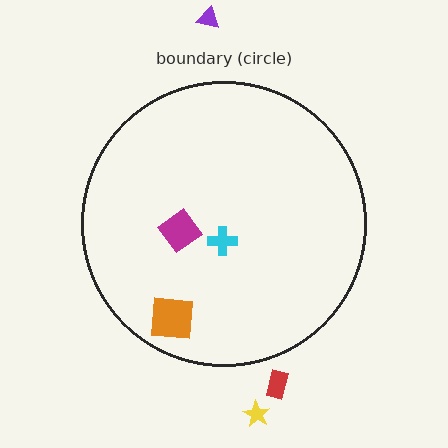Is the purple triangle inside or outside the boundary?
Outside.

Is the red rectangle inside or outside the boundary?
Outside.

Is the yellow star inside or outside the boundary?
Outside.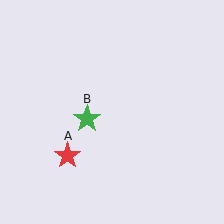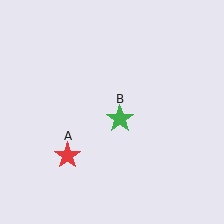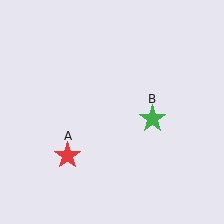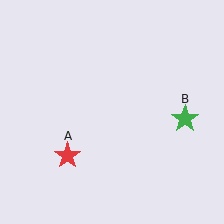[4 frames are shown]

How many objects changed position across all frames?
1 object changed position: green star (object B).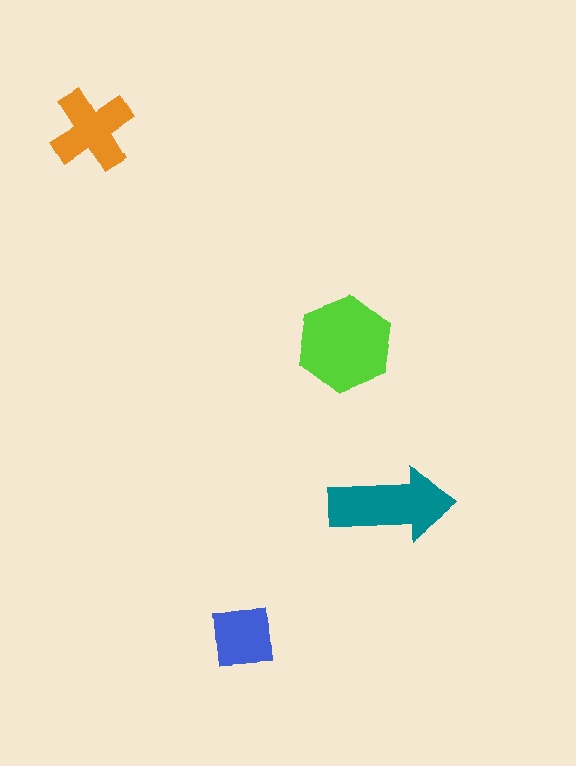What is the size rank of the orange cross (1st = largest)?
3rd.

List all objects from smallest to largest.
The blue square, the orange cross, the teal arrow, the lime hexagon.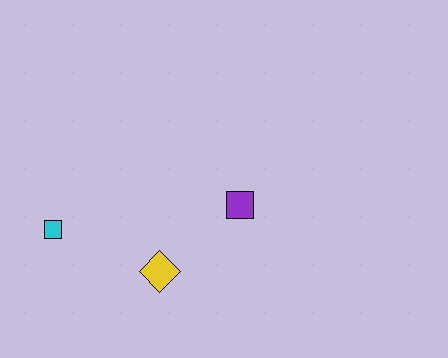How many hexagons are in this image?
There are no hexagons.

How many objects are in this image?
There are 3 objects.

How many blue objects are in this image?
There are no blue objects.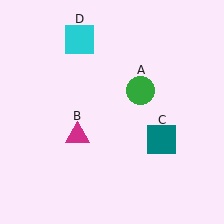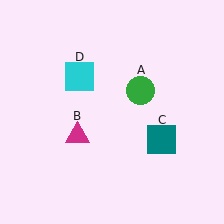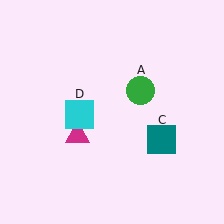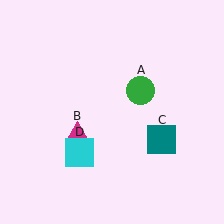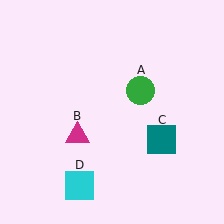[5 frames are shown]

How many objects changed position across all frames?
1 object changed position: cyan square (object D).